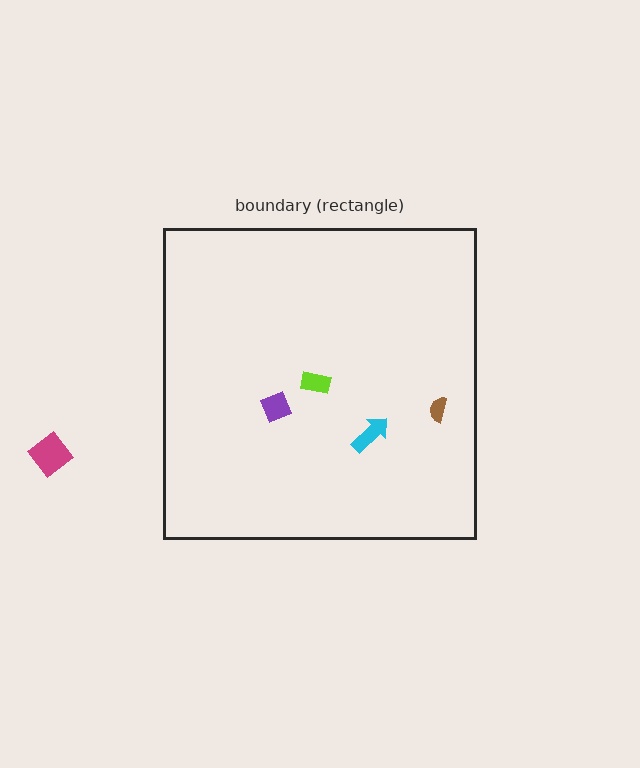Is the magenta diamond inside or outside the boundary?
Outside.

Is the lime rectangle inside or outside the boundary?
Inside.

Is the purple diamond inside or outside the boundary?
Inside.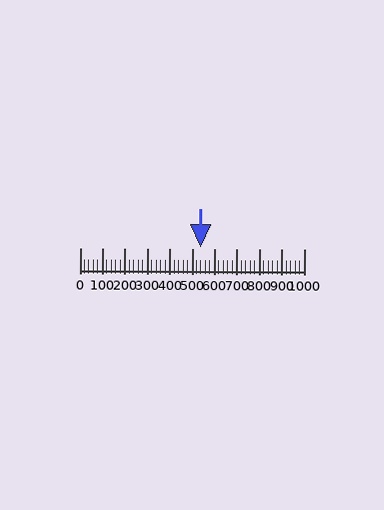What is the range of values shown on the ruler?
The ruler shows values from 0 to 1000.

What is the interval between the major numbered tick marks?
The major tick marks are spaced 100 units apart.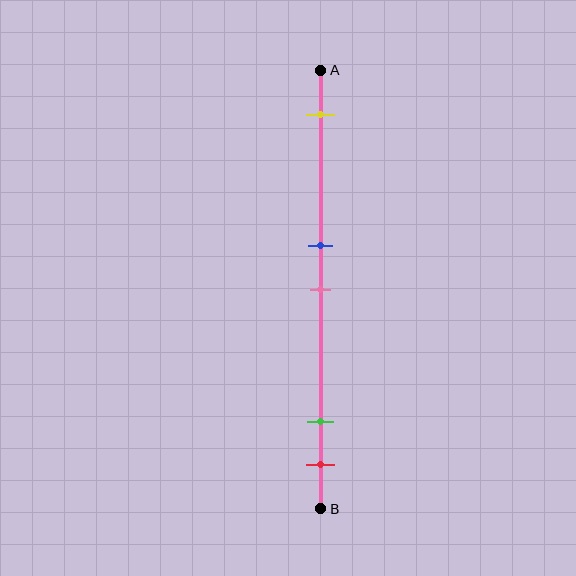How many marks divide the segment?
There are 5 marks dividing the segment.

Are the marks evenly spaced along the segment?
No, the marks are not evenly spaced.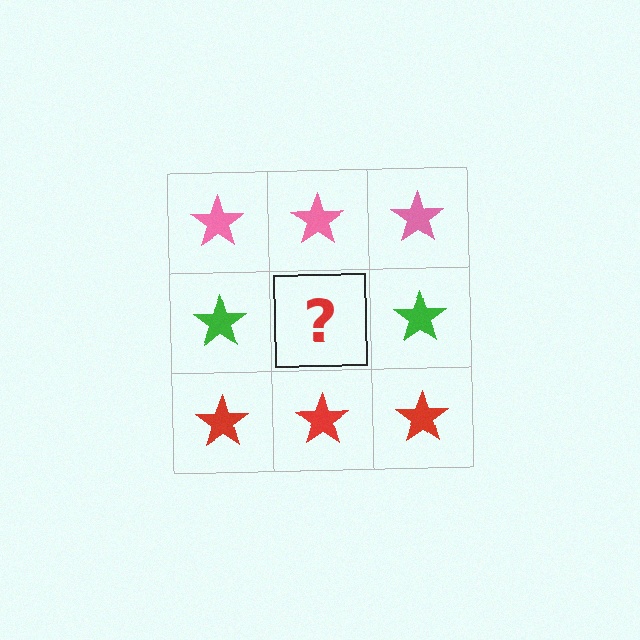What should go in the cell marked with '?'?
The missing cell should contain a green star.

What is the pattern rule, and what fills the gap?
The rule is that each row has a consistent color. The gap should be filled with a green star.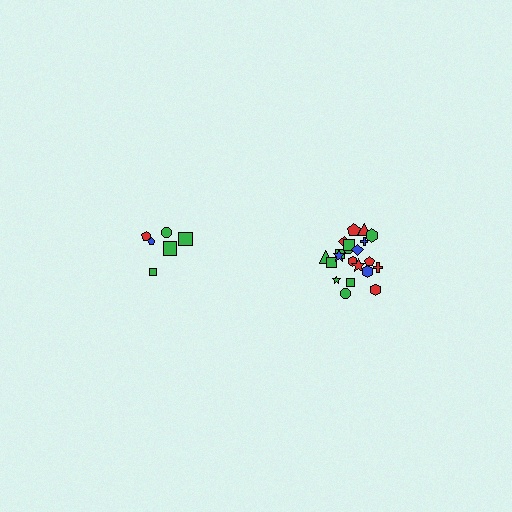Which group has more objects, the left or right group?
The right group.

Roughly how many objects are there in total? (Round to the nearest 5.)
Roughly 30 objects in total.